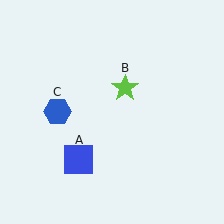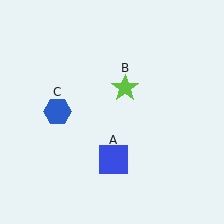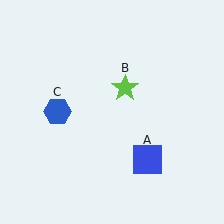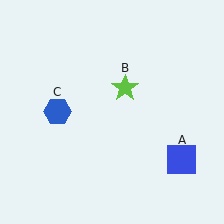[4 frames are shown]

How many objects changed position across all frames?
1 object changed position: blue square (object A).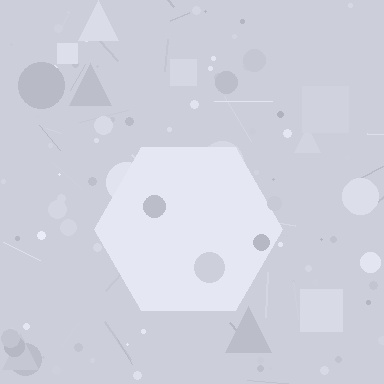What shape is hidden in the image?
A hexagon is hidden in the image.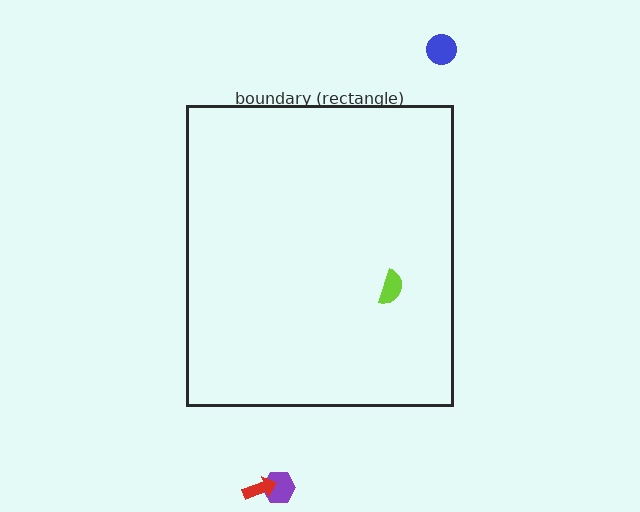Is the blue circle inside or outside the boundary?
Outside.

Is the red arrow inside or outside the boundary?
Outside.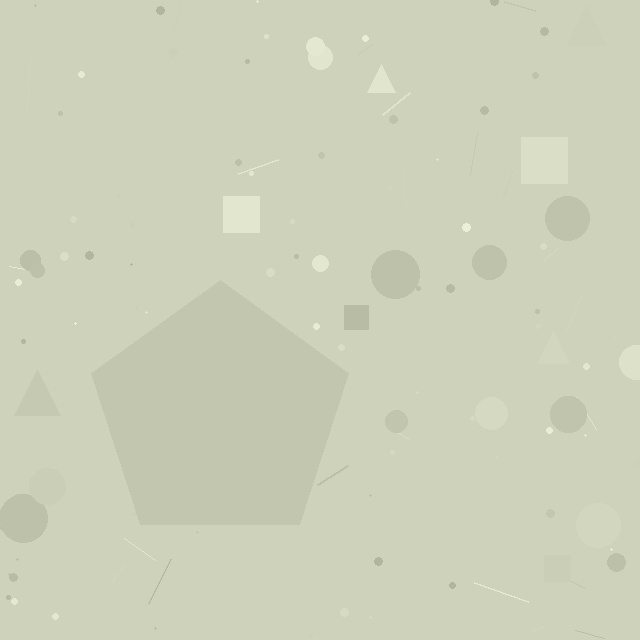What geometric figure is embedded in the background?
A pentagon is embedded in the background.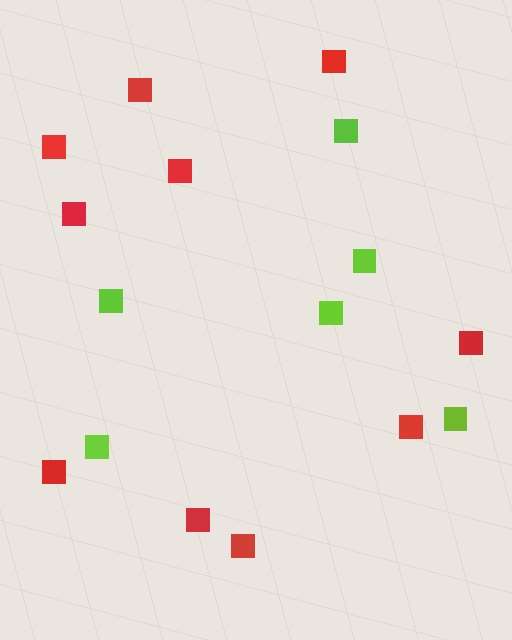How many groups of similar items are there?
There are 2 groups: one group of red squares (10) and one group of lime squares (6).